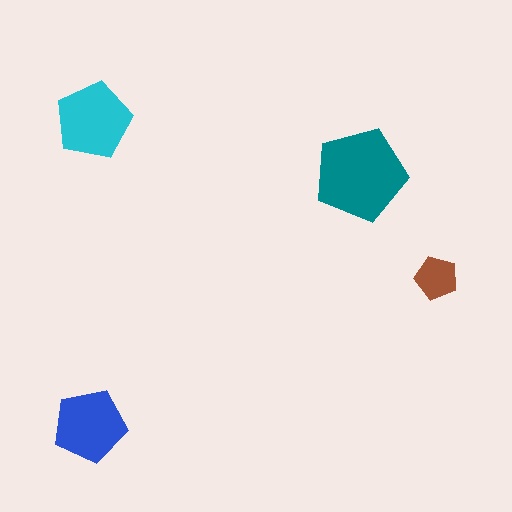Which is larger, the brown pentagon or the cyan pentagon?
The cyan one.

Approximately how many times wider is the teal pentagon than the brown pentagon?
About 2 times wider.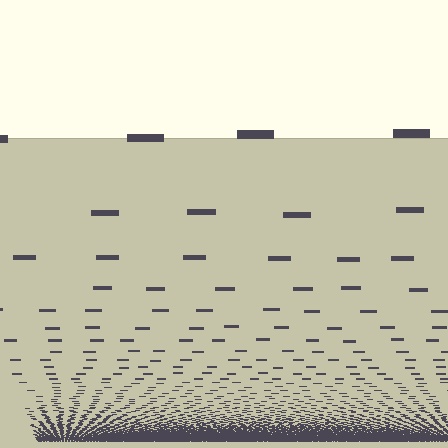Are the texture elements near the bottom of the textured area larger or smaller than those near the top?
Smaller. The gradient is inverted — elements near the bottom are smaller and denser.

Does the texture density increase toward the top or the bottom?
Density increases toward the bottom.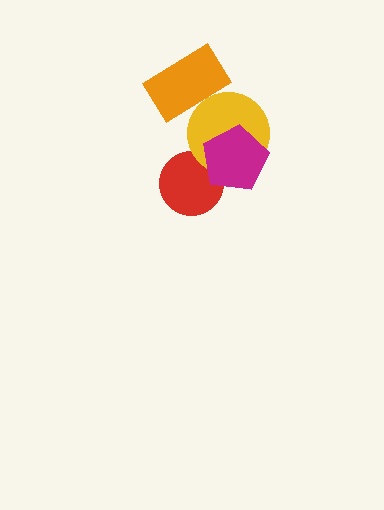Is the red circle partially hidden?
Yes, it is partially covered by another shape.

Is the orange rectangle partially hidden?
Yes, it is partially covered by another shape.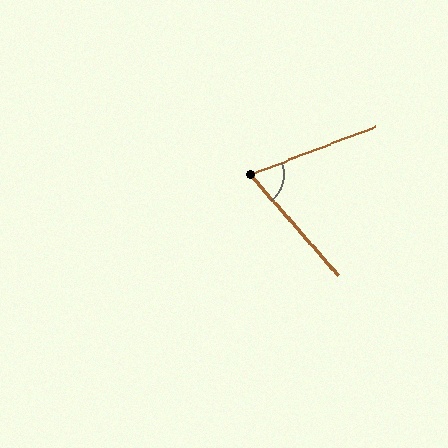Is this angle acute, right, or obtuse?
It is acute.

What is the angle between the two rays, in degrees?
Approximately 70 degrees.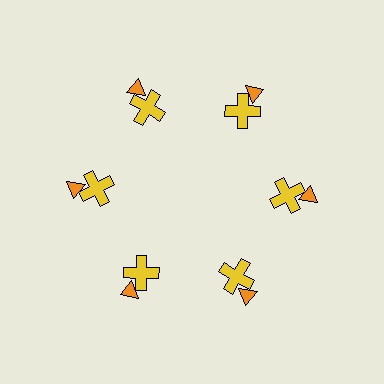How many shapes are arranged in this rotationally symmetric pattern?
There are 12 shapes, arranged in 6 groups of 2.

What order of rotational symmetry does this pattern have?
This pattern has 6-fold rotational symmetry.